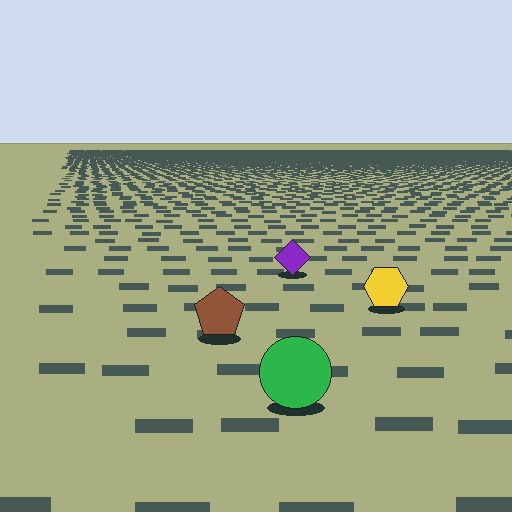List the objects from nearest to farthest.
From nearest to farthest: the green circle, the brown pentagon, the yellow hexagon, the purple diamond.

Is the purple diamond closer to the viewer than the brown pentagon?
No. The brown pentagon is closer — you can tell from the texture gradient: the ground texture is coarser near it.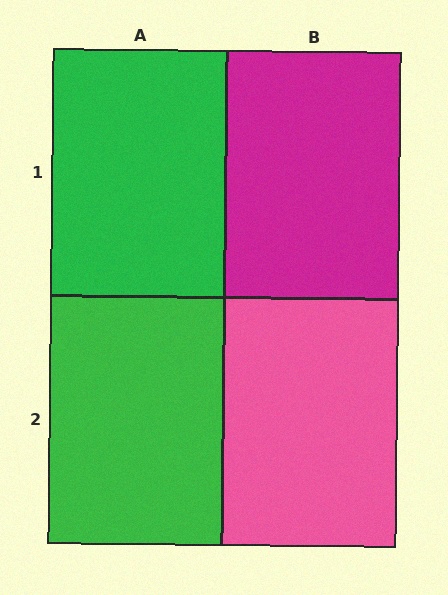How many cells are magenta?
1 cell is magenta.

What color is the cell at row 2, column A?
Green.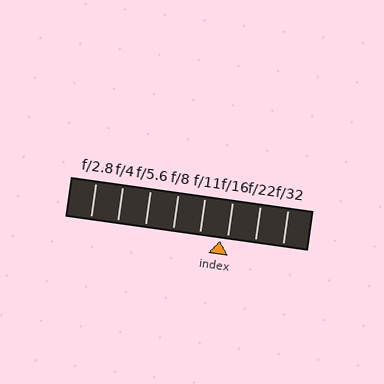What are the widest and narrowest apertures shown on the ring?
The widest aperture shown is f/2.8 and the narrowest is f/32.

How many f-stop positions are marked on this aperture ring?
There are 8 f-stop positions marked.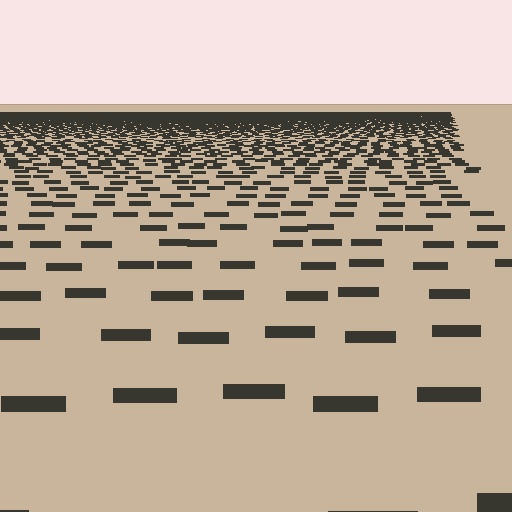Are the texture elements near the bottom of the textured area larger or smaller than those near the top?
Larger. Near the bottom, elements are closer to the viewer and appear at a bigger on-screen size.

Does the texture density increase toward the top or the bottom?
Density increases toward the top.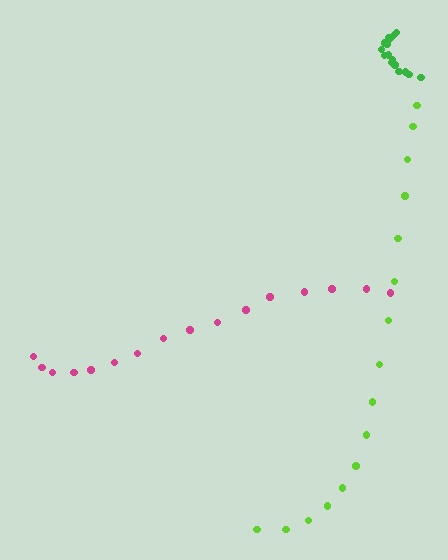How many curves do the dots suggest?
There are 3 distinct paths.